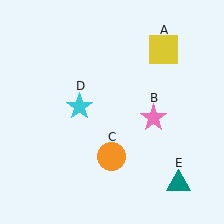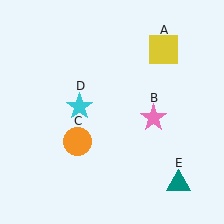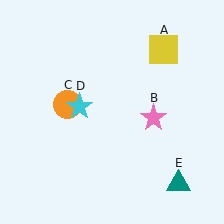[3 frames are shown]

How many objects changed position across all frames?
1 object changed position: orange circle (object C).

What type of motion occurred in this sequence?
The orange circle (object C) rotated clockwise around the center of the scene.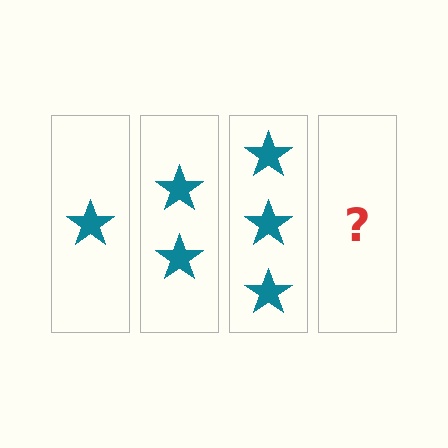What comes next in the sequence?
The next element should be 4 stars.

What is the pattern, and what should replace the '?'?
The pattern is that each step adds one more star. The '?' should be 4 stars.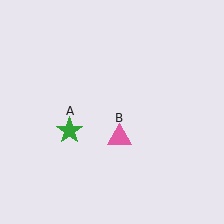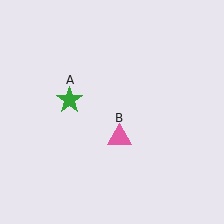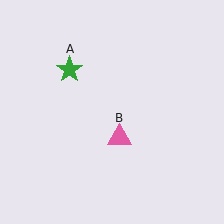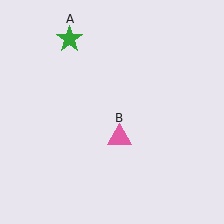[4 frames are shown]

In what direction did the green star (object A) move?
The green star (object A) moved up.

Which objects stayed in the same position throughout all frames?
Pink triangle (object B) remained stationary.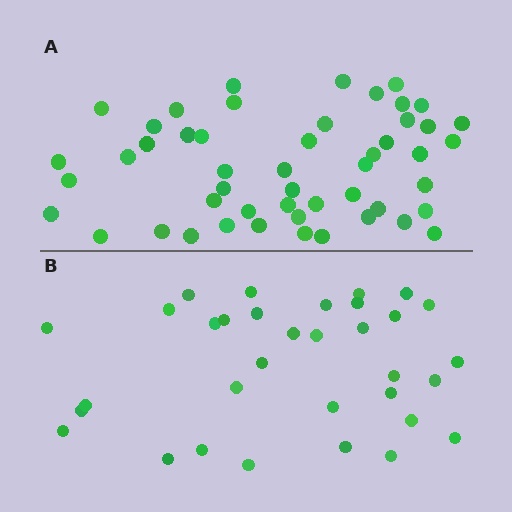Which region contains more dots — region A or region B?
Region A (the top region) has more dots.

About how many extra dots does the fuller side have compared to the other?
Region A has approximately 15 more dots than region B.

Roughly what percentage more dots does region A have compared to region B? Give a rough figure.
About 50% more.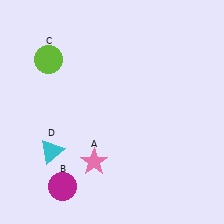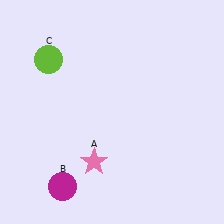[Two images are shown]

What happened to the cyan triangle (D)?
The cyan triangle (D) was removed in Image 2. It was in the bottom-left area of Image 1.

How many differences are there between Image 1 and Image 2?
There is 1 difference between the two images.